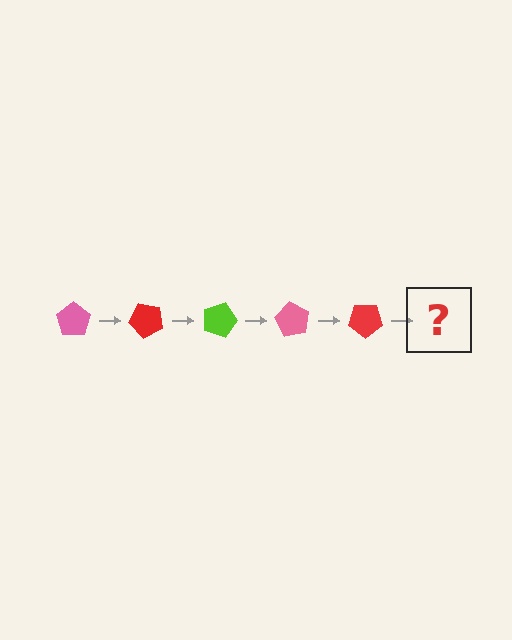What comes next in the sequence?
The next element should be a lime pentagon, rotated 225 degrees from the start.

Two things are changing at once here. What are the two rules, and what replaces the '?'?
The two rules are that it rotates 45 degrees each step and the color cycles through pink, red, and lime. The '?' should be a lime pentagon, rotated 225 degrees from the start.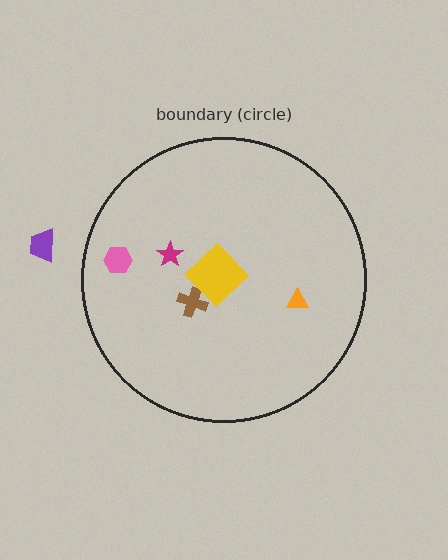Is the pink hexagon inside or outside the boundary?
Inside.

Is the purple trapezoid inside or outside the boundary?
Outside.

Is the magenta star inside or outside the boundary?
Inside.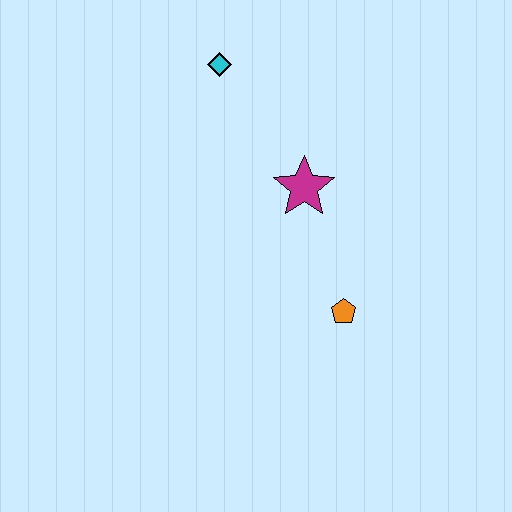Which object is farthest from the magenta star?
The cyan diamond is farthest from the magenta star.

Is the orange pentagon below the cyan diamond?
Yes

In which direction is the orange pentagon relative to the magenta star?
The orange pentagon is below the magenta star.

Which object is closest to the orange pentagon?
The magenta star is closest to the orange pentagon.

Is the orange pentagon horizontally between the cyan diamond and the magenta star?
No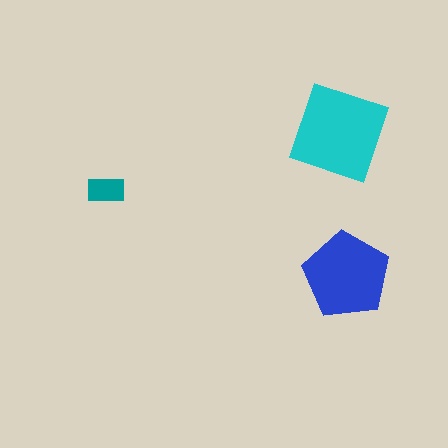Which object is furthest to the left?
The teal rectangle is leftmost.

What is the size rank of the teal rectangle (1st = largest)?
3rd.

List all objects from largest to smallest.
The cyan square, the blue pentagon, the teal rectangle.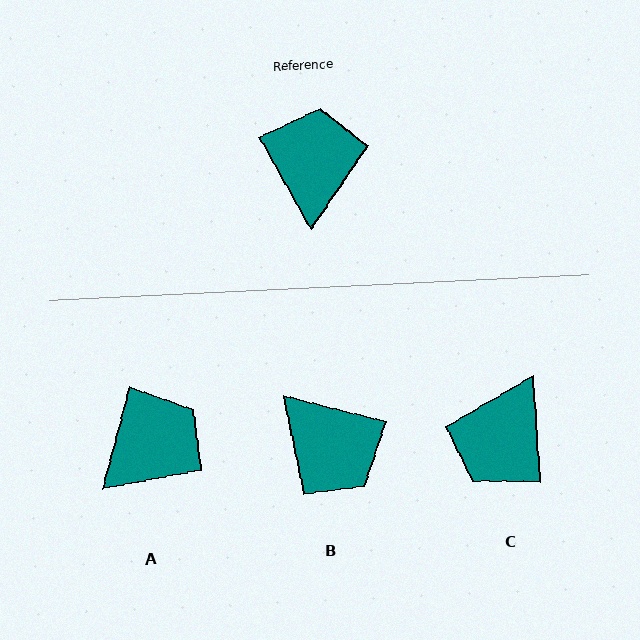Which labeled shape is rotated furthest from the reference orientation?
C, about 155 degrees away.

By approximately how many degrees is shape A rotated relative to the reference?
Approximately 44 degrees clockwise.